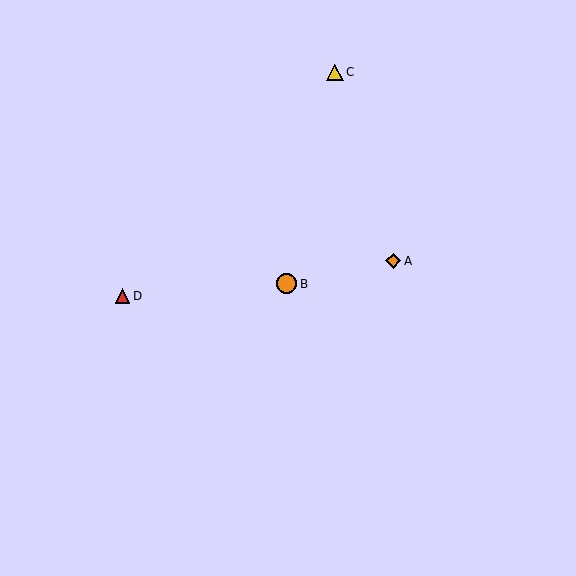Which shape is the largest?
The orange circle (labeled B) is the largest.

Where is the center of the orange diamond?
The center of the orange diamond is at (393, 261).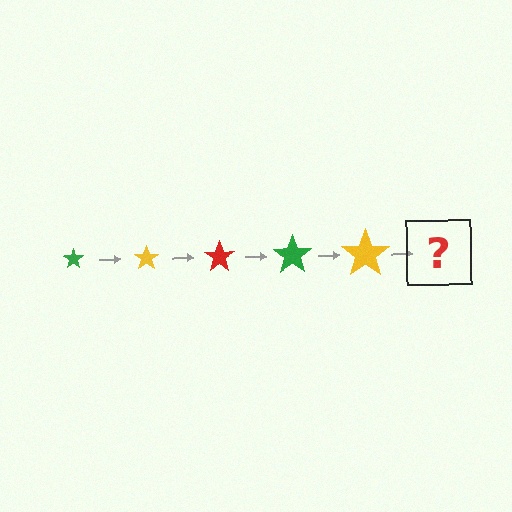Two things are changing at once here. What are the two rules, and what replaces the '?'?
The two rules are that the star grows larger each step and the color cycles through green, yellow, and red. The '?' should be a red star, larger than the previous one.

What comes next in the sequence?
The next element should be a red star, larger than the previous one.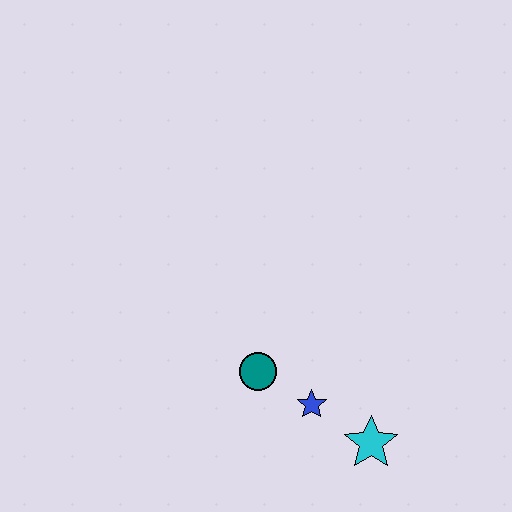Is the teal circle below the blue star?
No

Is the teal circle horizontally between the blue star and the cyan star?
No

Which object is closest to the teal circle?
The blue star is closest to the teal circle.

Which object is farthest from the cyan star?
The teal circle is farthest from the cyan star.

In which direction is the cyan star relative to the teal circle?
The cyan star is to the right of the teal circle.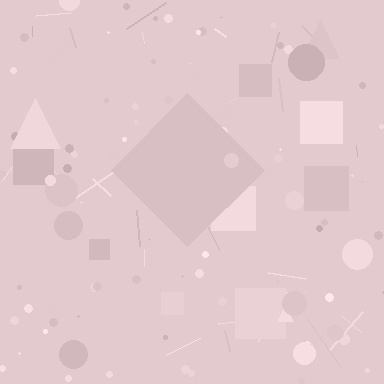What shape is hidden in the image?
A diamond is hidden in the image.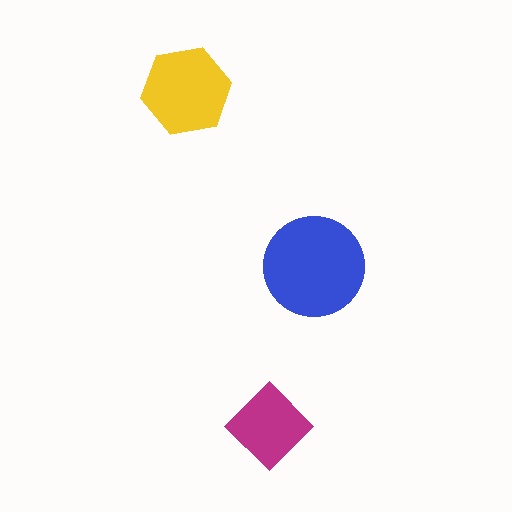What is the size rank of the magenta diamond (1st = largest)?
3rd.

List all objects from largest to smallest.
The blue circle, the yellow hexagon, the magenta diamond.